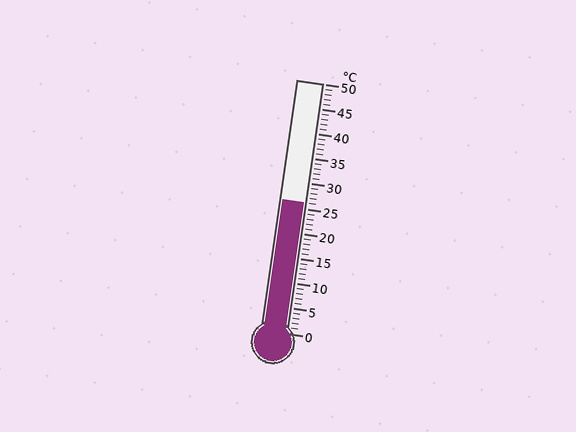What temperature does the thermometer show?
The thermometer shows approximately 26°C.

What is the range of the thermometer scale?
The thermometer scale ranges from 0°C to 50°C.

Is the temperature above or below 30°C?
The temperature is below 30°C.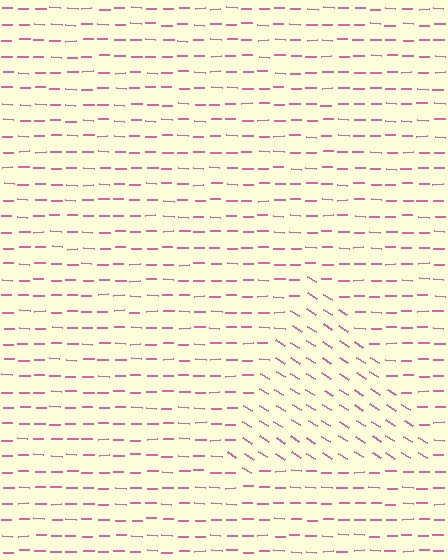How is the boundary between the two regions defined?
The boundary is defined purely by a change in line orientation (approximately 31 degrees difference). All lines are the same color and thickness.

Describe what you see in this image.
The image is filled with small pink line segments. A triangle region in the image has lines oriented differently from the surrounding lines, creating a visible texture boundary.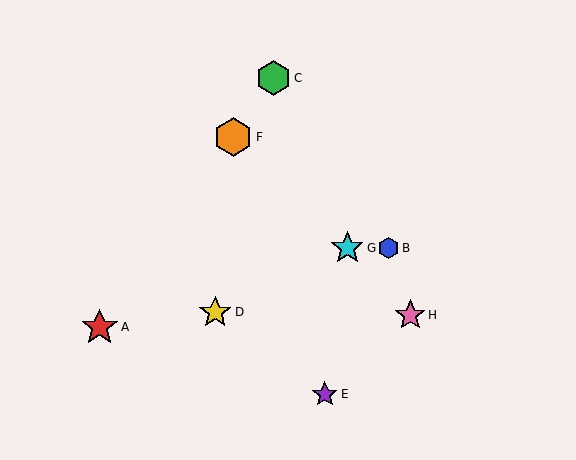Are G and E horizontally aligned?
No, G is at y≈248 and E is at y≈395.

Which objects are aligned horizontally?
Objects B, G are aligned horizontally.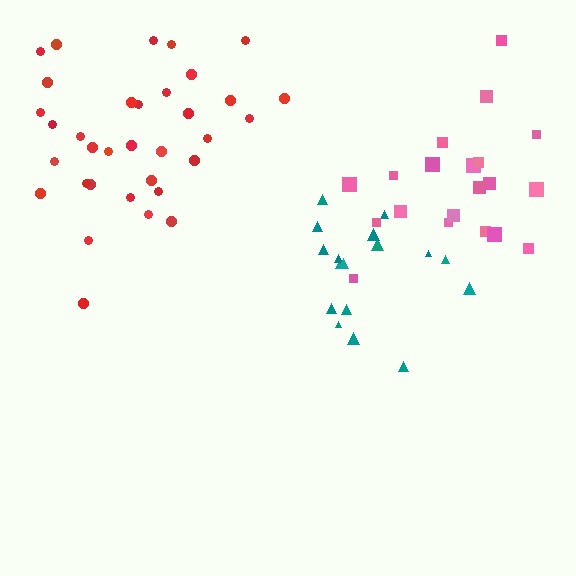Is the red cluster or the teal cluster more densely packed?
Teal.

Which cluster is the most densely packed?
Teal.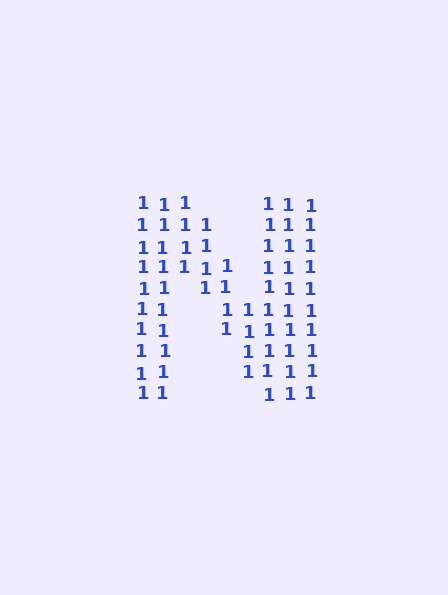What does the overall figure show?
The overall figure shows the letter N.